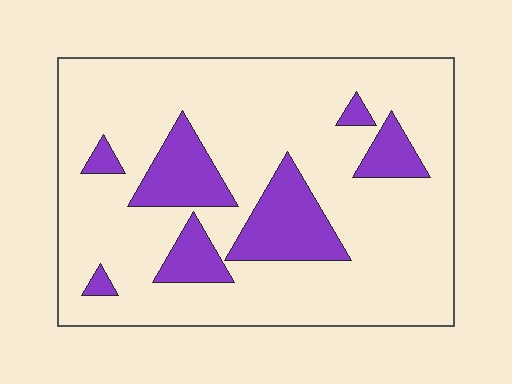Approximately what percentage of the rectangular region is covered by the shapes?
Approximately 20%.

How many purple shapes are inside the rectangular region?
7.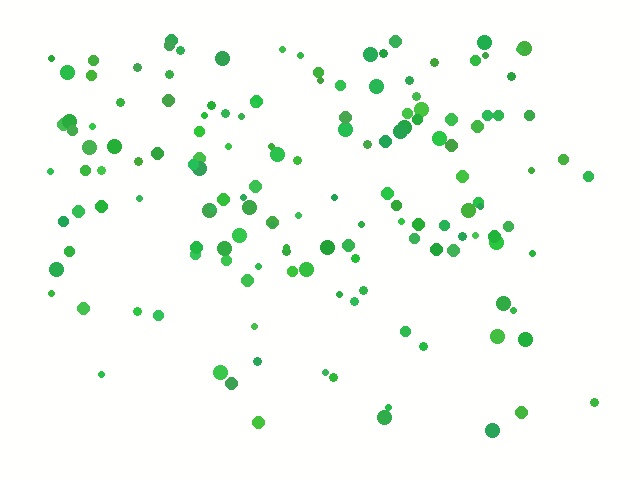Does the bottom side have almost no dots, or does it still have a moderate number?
Still a moderate number, just noticeably fewer than the top.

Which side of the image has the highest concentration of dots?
The top.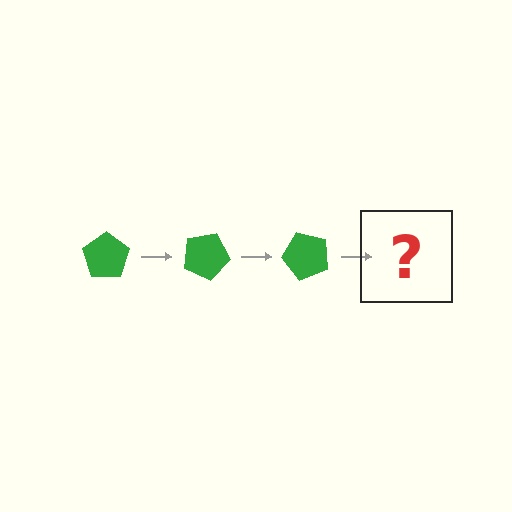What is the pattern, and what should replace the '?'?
The pattern is that the pentagon rotates 25 degrees each step. The '?' should be a green pentagon rotated 75 degrees.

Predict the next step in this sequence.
The next step is a green pentagon rotated 75 degrees.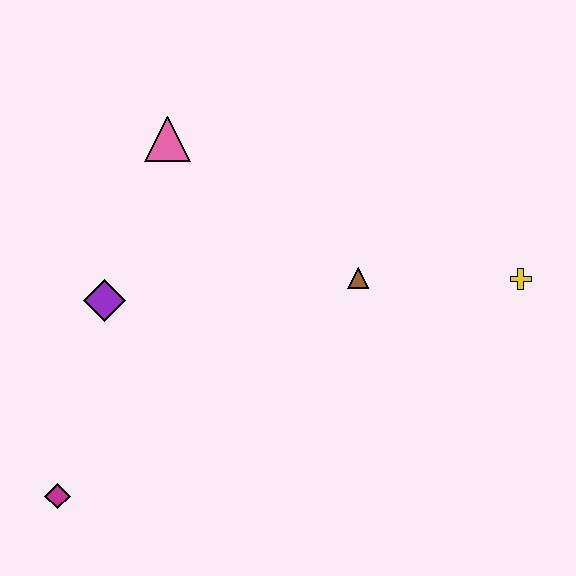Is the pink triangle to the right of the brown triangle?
No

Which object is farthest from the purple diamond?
The yellow cross is farthest from the purple diamond.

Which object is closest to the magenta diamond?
The purple diamond is closest to the magenta diamond.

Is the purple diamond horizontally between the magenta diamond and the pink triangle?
Yes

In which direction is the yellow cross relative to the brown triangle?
The yellow cross is to the right of the brown triangle.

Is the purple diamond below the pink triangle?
Yes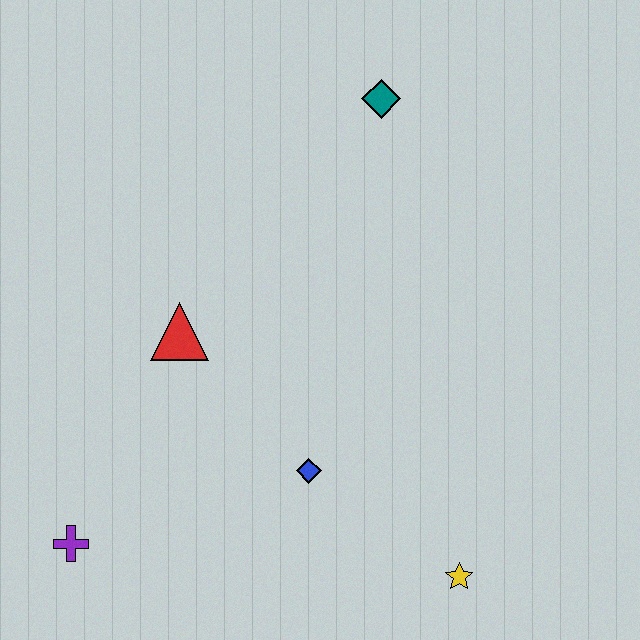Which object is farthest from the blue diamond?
The teal diamond is farthest from the blue diamond.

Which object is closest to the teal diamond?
The red triangle is closest to the teal diamond.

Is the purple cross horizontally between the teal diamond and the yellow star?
No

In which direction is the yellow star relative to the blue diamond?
The yellow star is to the right of the blue diamond.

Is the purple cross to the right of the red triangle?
No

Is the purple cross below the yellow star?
No